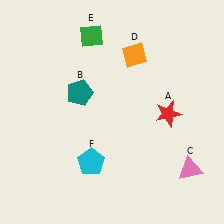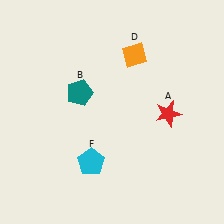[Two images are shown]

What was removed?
The green diamond (E), the pink triangle (C) were removed in Image 2.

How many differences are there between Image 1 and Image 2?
There are 2 differences between the two images.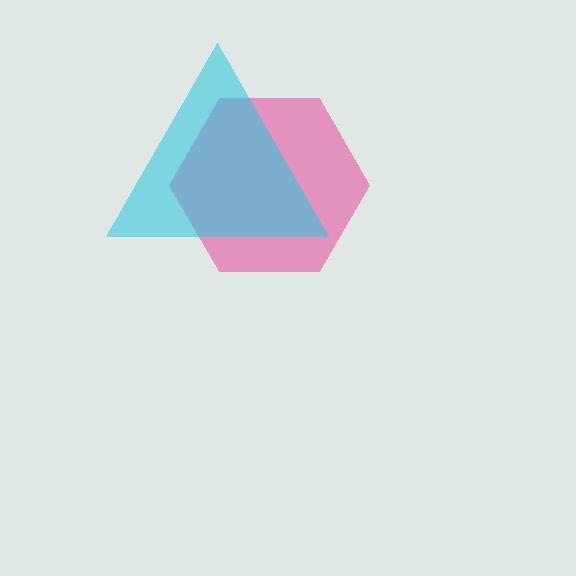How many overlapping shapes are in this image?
There are 2 overlapping shapes in the image.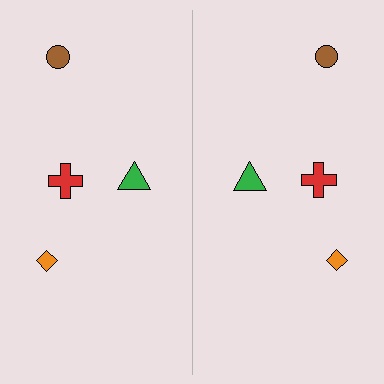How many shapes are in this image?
There are 8 shapes in this image.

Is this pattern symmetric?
Yes, this pattern has bilateral (reflection) symmetry.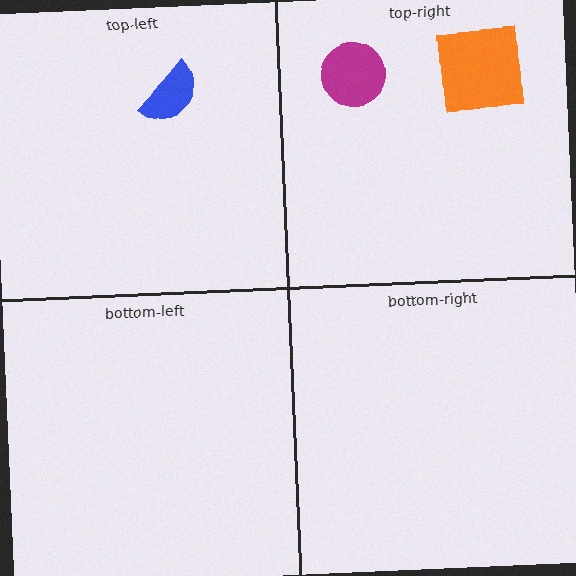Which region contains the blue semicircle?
The top-left region.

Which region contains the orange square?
The top-right region.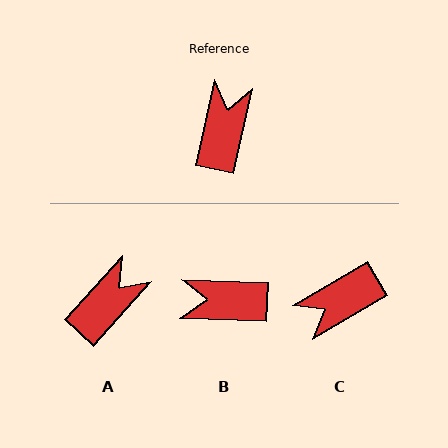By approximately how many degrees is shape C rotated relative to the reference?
Approximately 132 degrees counter-clockwise.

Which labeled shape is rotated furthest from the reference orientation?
C, about 132 degrees away.